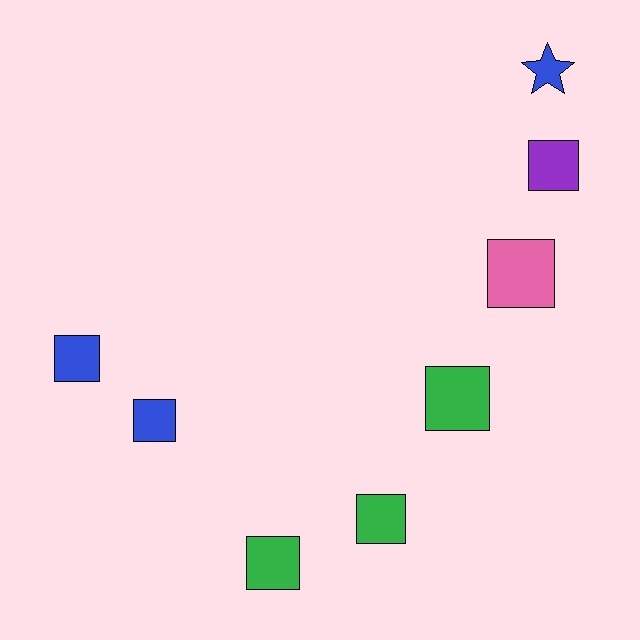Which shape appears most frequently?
Square, with 7 objects.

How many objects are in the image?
There are 8 objects.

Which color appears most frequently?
Green, with 3 objects.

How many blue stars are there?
There is 1 blue star.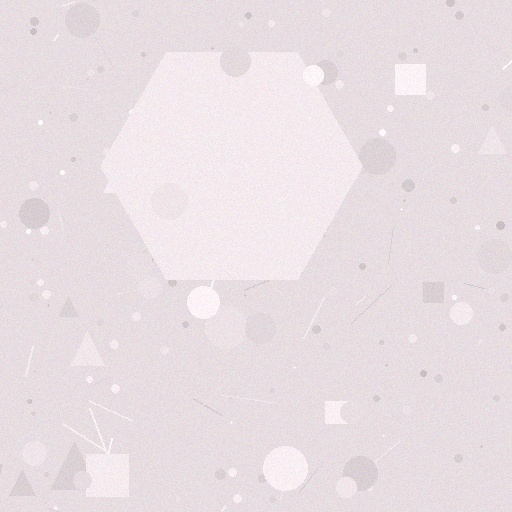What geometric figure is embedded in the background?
A hexagon is embedded in the background.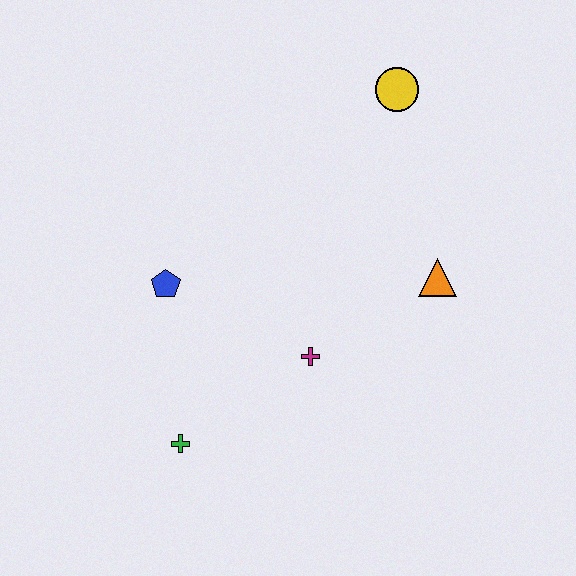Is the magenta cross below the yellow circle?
Yes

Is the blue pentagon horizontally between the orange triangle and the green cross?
No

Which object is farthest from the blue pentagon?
The yellow circle is farthest from the blue pentagon.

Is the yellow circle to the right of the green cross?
Yes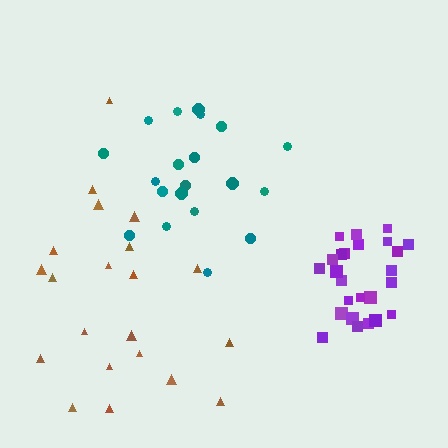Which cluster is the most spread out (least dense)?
Brown.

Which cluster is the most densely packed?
Purple.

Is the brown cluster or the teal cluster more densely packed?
Teal.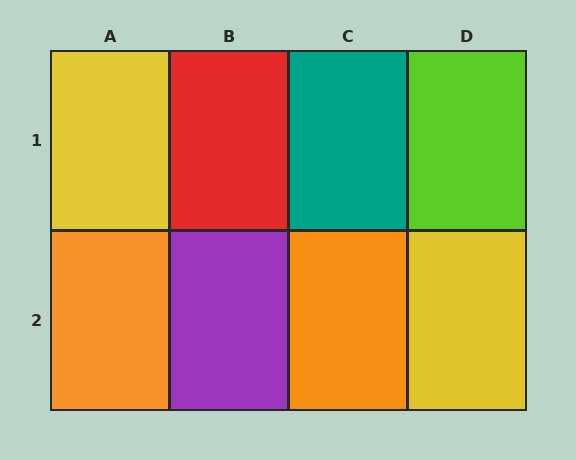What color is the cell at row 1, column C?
Teal.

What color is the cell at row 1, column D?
Lime.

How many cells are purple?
1 cell is purple.